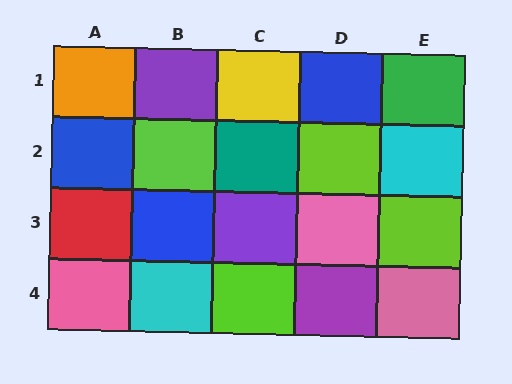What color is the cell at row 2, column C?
Teal.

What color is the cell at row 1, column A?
Orange.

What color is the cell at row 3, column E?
Lime.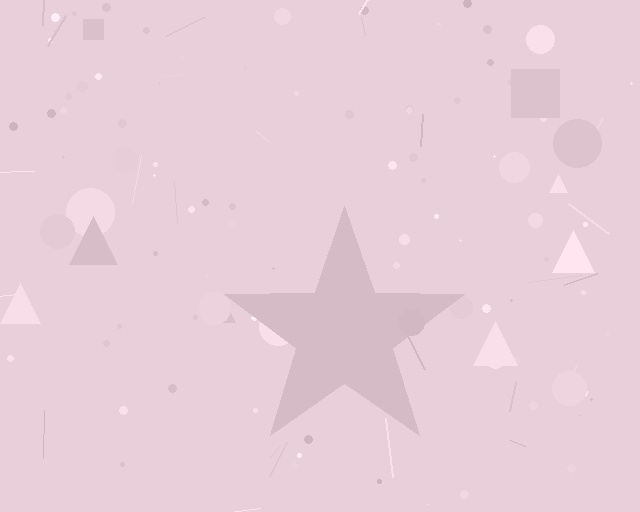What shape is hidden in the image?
A star is hidden in the image.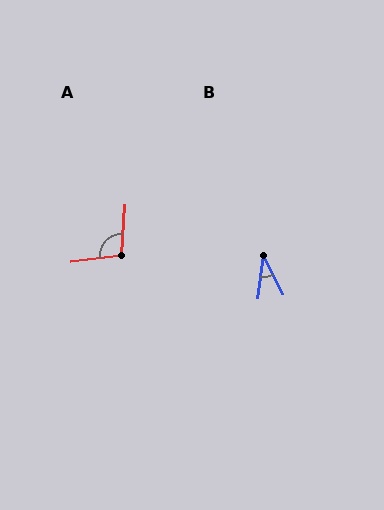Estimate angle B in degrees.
Approximately 33 degrees.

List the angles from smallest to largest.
B (33°), A (101°).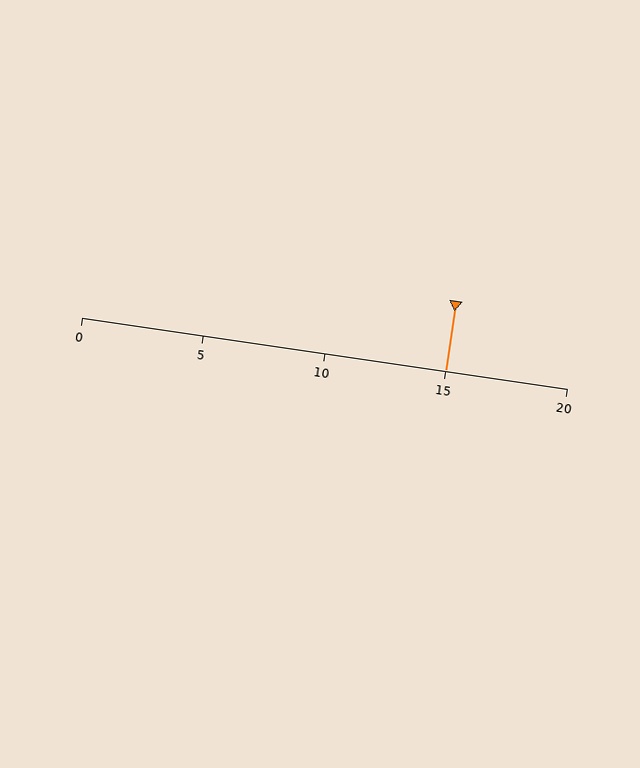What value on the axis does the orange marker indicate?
The marker indicates approximately 15.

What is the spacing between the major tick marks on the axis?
The major ticks are spaced 5 apart.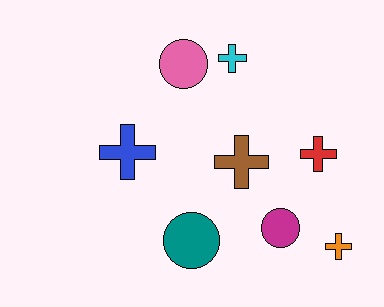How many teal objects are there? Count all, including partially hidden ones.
There is 1 teal object.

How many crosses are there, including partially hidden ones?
There are 5 crosses.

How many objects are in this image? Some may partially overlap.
There are 8 objects.